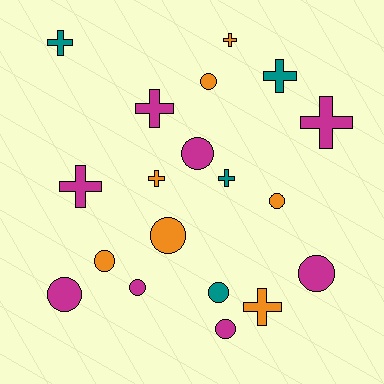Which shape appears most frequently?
Circle, with 10 objects.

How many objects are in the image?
There are 19 objects.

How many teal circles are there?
There is 1 teal circle.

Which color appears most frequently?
Magenta, with 8 objects.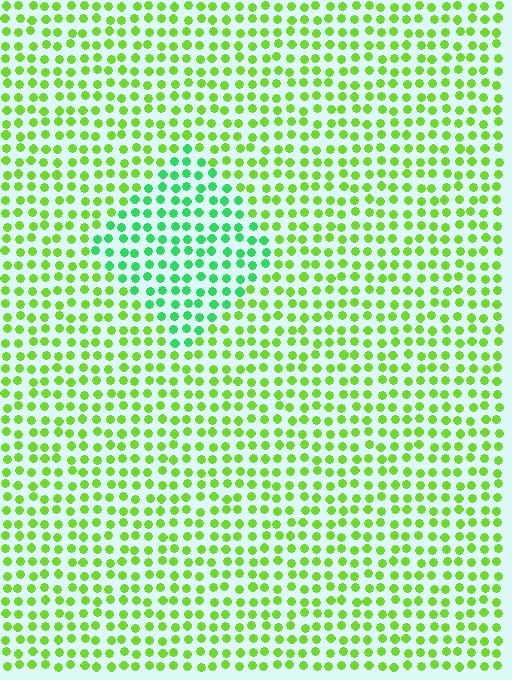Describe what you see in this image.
The image is filled with small lime elements in a uniform arrangement. A diamond-shaped region is visible where the elements are tinted to a slightly different hue, forming a subtle color boundary.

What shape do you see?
I see a diamond.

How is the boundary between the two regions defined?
The boundary is defined purely by a slight shift in hue (about 41 degrees). Spacing, size, and orientation are identical on both sides.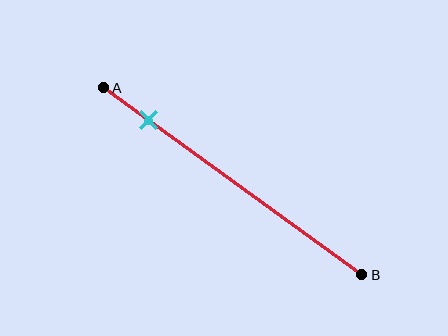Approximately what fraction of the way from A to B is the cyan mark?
The cyan mark is approximately 15% of the way from A to B.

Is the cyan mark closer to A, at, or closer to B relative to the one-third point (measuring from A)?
The cyan mark is closer to point A than the one-third point of segment AB.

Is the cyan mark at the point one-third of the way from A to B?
No, the mark is at about 15% from A, not at the 33% one-third point.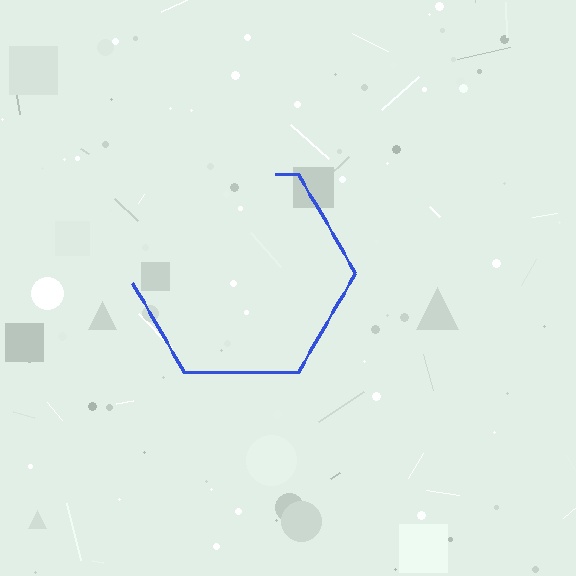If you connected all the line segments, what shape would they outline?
They would outline a hexagon.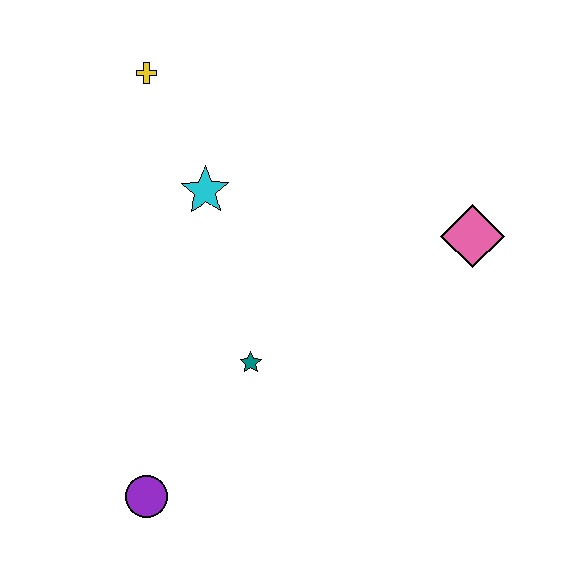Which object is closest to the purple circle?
The teal star is closest to the purple circle.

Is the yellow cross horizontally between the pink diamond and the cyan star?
No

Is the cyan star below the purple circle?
No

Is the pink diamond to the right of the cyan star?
Yes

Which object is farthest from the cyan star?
The purple circle is farthest from the cyan star.